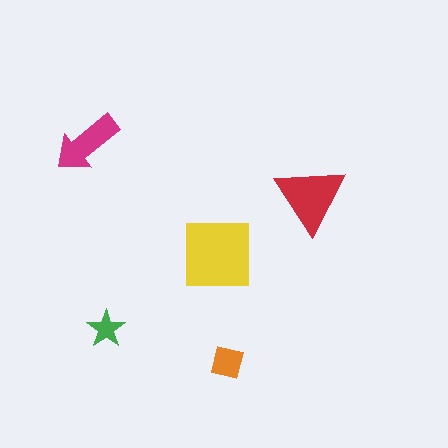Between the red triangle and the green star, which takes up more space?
The red triangle.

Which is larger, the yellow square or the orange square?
The yellow square.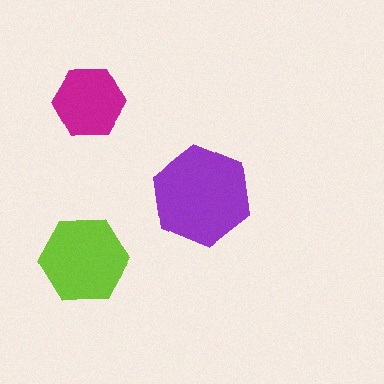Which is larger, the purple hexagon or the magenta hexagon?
The purple one.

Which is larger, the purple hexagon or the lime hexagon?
The purple one.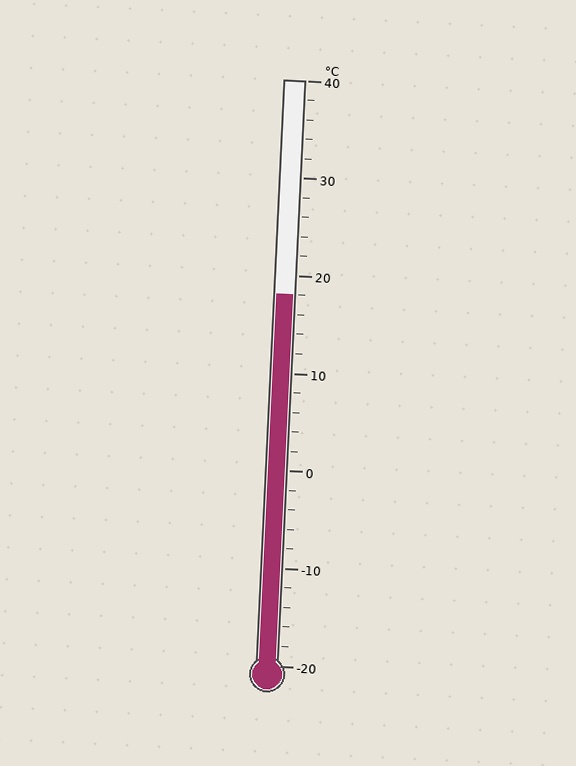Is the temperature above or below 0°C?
The temperature is above 0°C.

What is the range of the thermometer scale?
The thermometer scale ranges from -20°C to 40°C.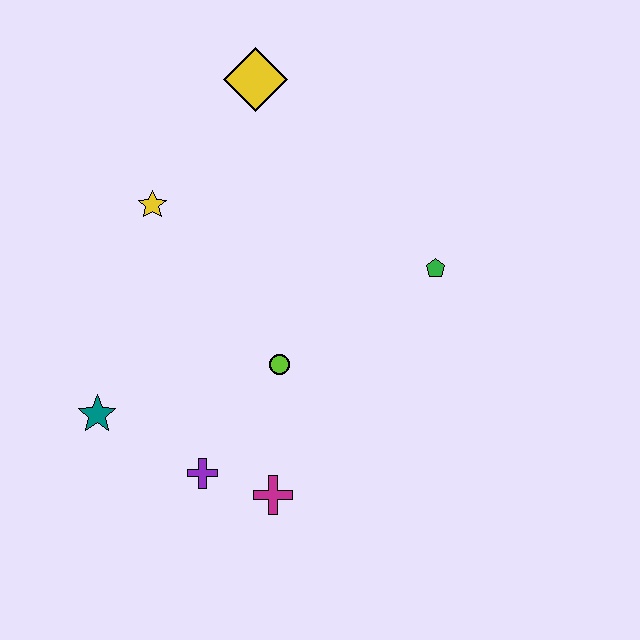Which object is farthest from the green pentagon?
The teal star is farthest from the green pentagon.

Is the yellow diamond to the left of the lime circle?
Yes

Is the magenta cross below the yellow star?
Yes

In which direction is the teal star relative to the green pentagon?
The teal star is to the left of the green pentagon.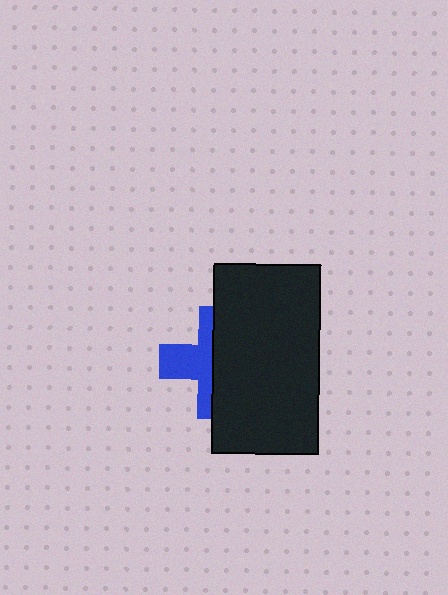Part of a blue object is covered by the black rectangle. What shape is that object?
It is a cross.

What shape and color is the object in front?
The object in front is a black rectangle.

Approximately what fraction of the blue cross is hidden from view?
Roughly 55% of the blue cross is hidden behind the black rectangle.